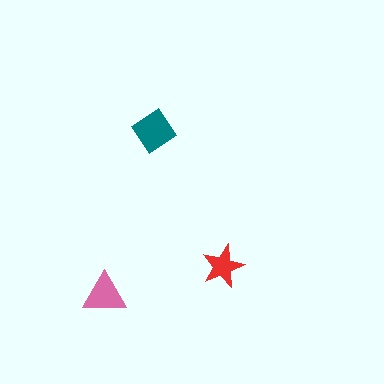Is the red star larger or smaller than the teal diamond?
Smaller.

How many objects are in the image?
There are 3 objects in the image.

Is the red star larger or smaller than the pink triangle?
Smaller.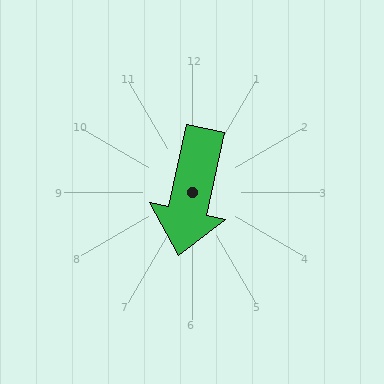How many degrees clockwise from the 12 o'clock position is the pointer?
Approximately 192 degrees.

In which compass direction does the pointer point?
South.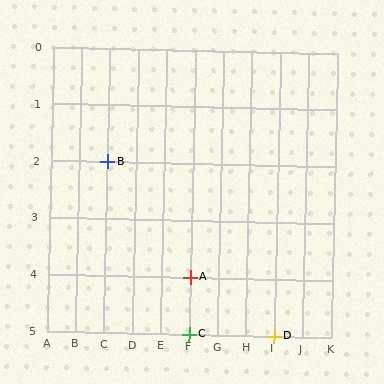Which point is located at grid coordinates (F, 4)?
Point A is at (F, 4).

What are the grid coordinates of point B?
Point B is at grid coordinates (C, 2).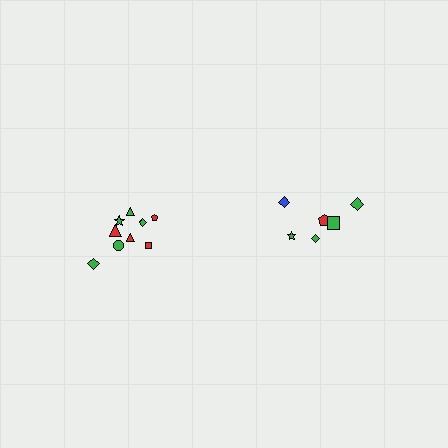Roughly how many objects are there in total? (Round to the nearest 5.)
Roughly 15 objects in total.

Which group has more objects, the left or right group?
The left group.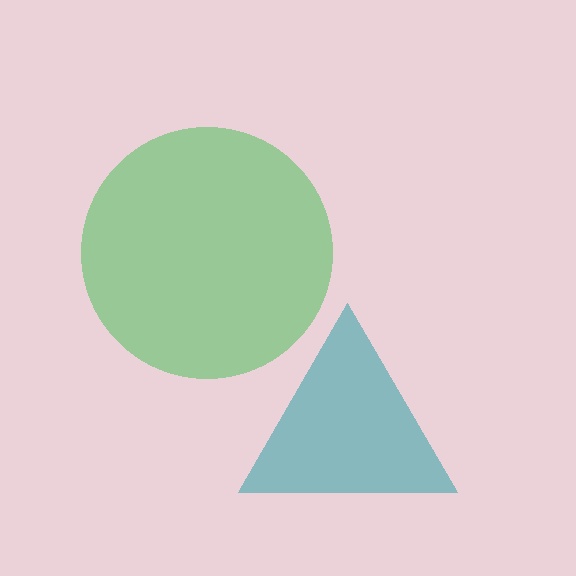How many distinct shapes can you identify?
There are 2 distinct shapes: a green circle, a teal triangle.